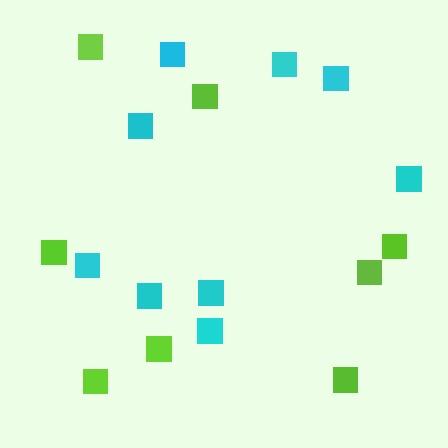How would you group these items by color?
There are 2 groups: one group of cyan squares (9) and one group of lime squares (8).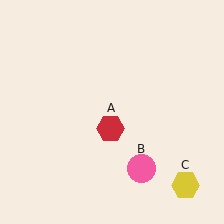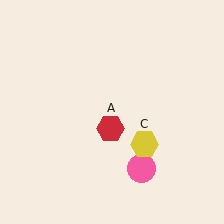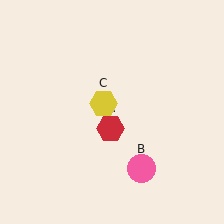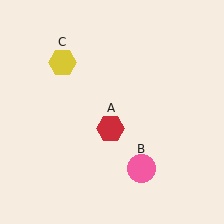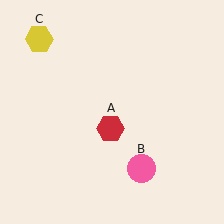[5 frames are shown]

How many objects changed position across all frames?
1 object changed position: yellow hexagon (object C).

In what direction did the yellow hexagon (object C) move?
The yellow hexagon (object C) moved up and to the left.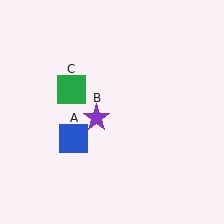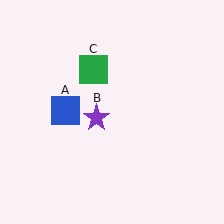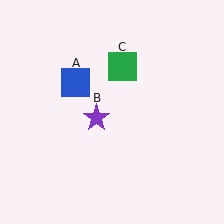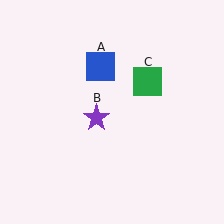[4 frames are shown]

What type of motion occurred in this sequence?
The blue square (object A), green square (object C) rotated clockwise around the center of the scene.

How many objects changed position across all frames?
2 objects changed position: blue square (object A), green square (object C).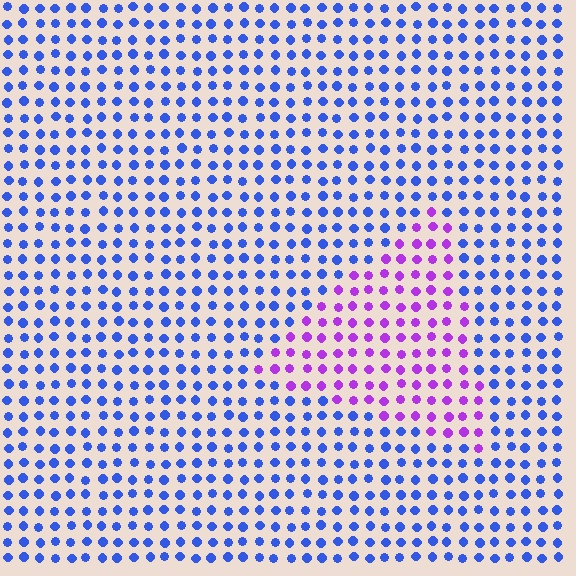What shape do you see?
I see a triangle.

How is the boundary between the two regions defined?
The boundary is defined purely by a slight shift in hue (about 57 degrees). Spacing, size, and orientation are identical on both sides.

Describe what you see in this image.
The image is filled with small blue elements in a uniform arrangement. A triangle-shaped region is visible where the elements are tinted to a slightly different hue, forming a subtle color boundary.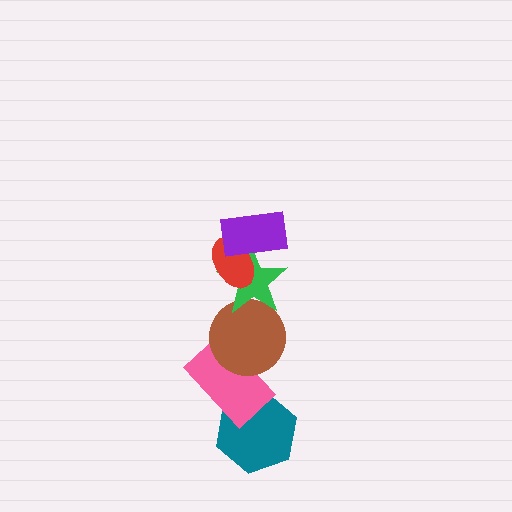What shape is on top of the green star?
The red ellipse is on top of the green star.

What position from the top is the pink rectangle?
The pink rectangle is 5th from the top.